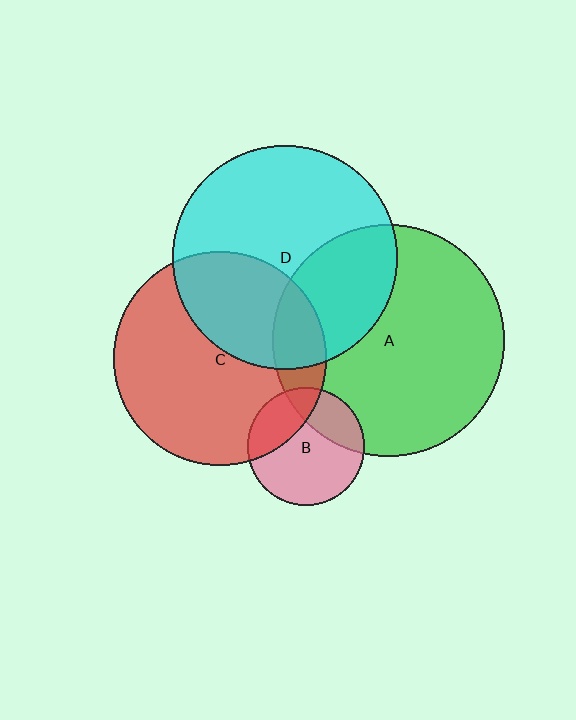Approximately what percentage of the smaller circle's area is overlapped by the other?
Approximately 15%.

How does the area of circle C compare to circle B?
Approximately 3.3 times.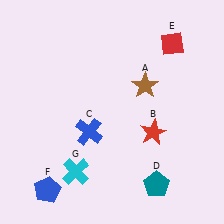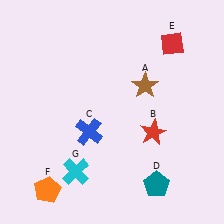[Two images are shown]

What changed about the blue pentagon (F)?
In Image 1, F is blue. In Image 2, it changed to orange.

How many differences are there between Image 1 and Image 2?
There is 1 difference between the two images.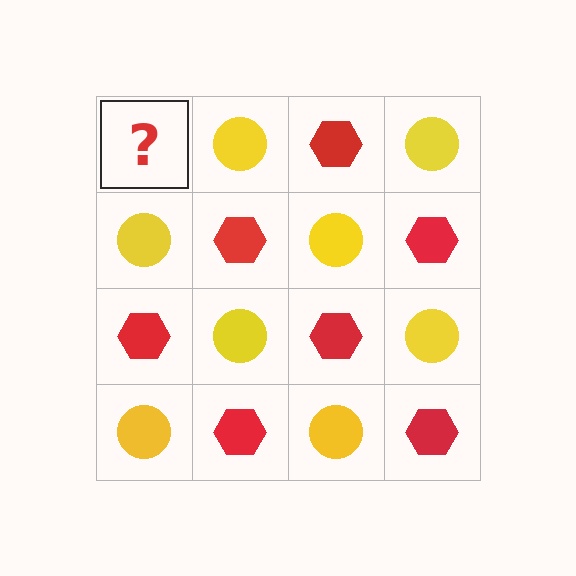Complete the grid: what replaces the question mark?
The question mark should be replaced with a red hexagon.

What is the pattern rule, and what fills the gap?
The rule is that it alternates red hexagon and yellow circle in a checkerboard pattern. The gap should be filled with a red hexagon.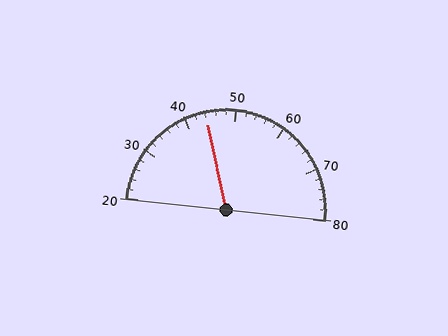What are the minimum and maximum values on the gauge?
The gauge ranges from 20 to 80.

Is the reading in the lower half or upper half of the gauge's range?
The reading is in the lower half of the range (20 to 80).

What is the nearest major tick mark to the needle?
The nearest major tick mark is 40.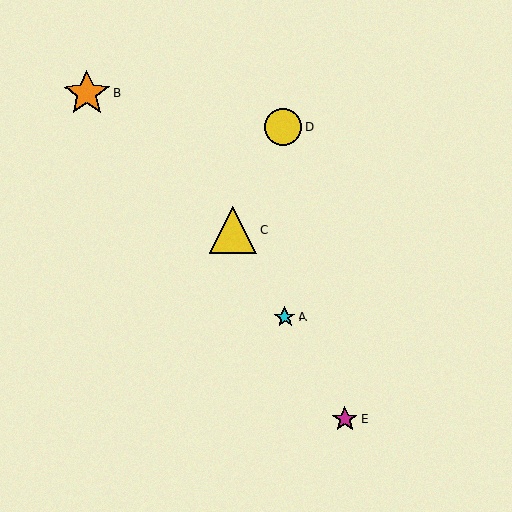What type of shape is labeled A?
Shape A is a cyan star.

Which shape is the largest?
The yellow triangle (labeled C) is the largest.